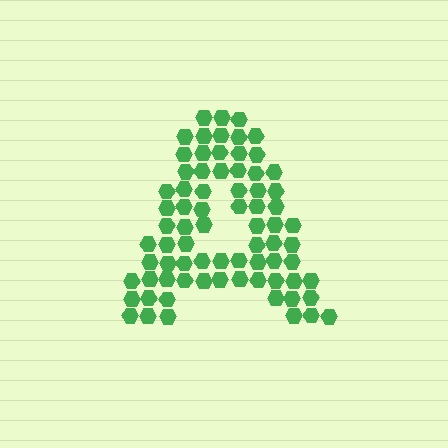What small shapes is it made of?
It is made of small hexagons.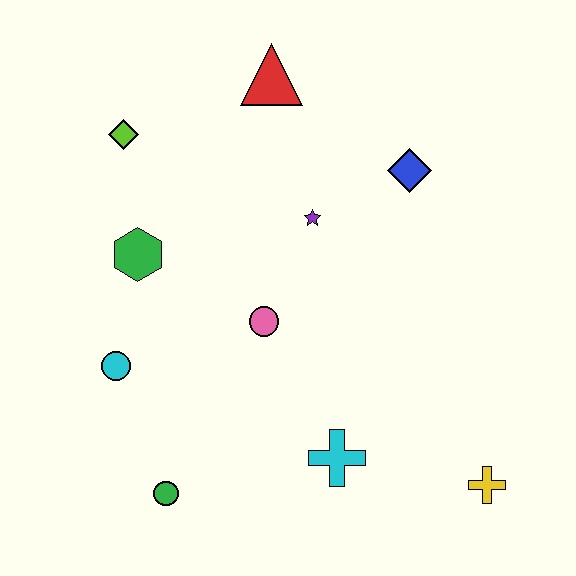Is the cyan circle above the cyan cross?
Yes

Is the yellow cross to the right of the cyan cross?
Yes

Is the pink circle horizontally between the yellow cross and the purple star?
No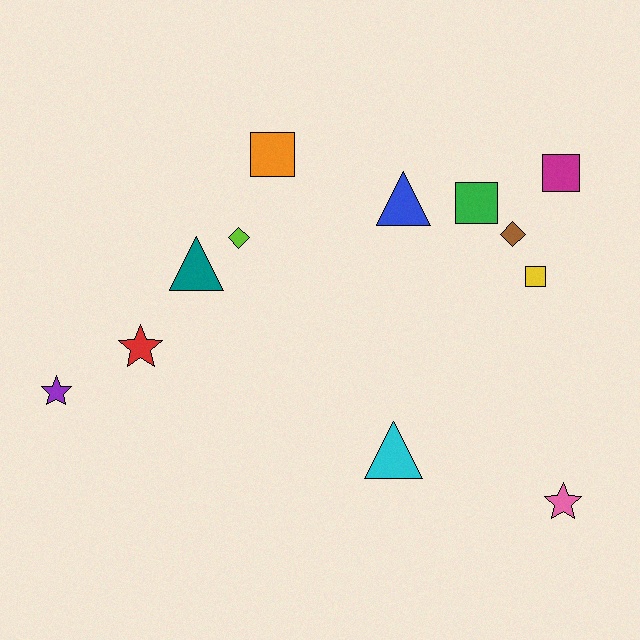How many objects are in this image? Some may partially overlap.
There are 12 objects.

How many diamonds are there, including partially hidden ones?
There are 2 diamonds.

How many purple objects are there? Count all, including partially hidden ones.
There is 1 purple object.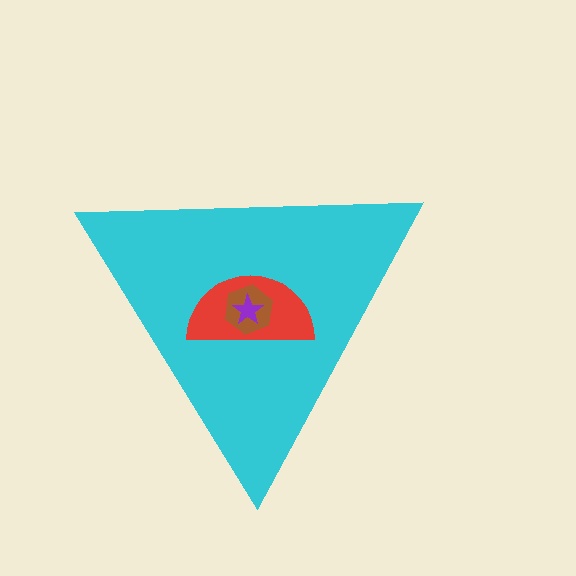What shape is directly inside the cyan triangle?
The red semicircle.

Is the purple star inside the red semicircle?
Yes.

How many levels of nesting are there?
4.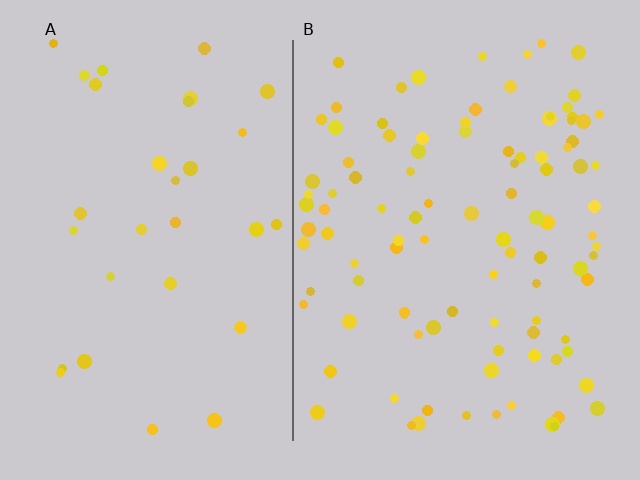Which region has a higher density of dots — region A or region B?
B (the right).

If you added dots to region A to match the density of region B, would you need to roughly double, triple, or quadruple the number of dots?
Approximately triple.